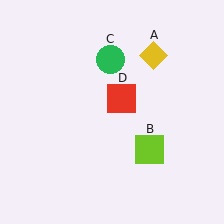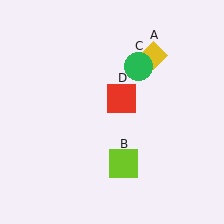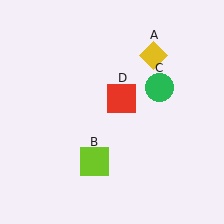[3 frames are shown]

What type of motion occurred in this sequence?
The lime square (object B), green circle (object C) rotated clockwise around the center of the scene.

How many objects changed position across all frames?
2 objects changed position: lime square (object B), green circle (object C).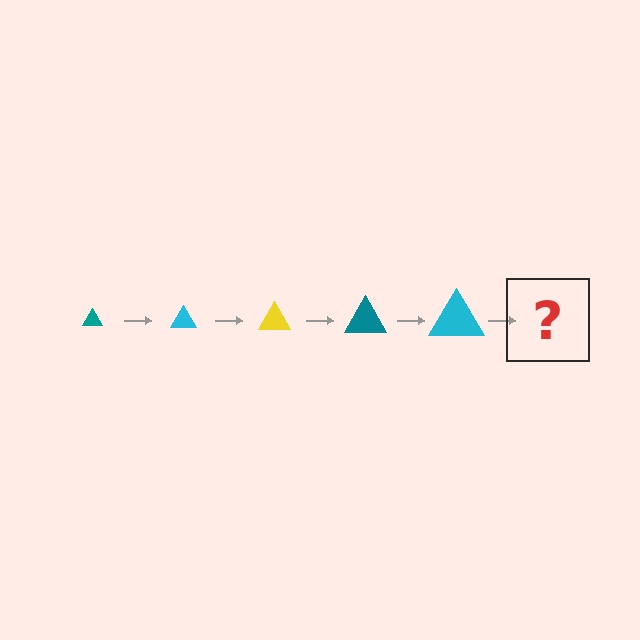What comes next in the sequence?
The next element should be a yellow triangle, larger than the previous one.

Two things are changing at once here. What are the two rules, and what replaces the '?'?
The two rules are that the triangle grows larger each step and the color cycles through teal, cyan, and yellow. The '?' should be a yellow triangle, larger than the previous one.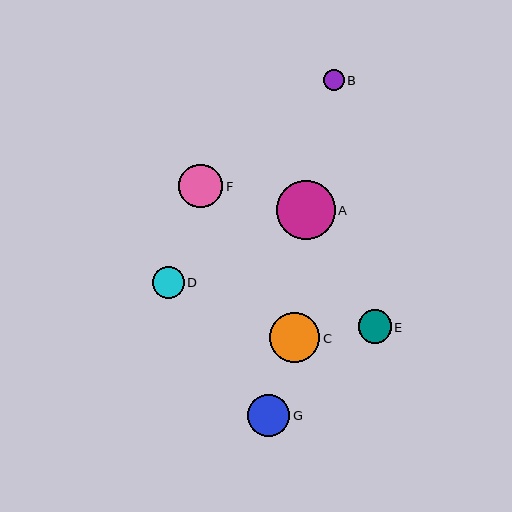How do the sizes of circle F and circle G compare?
Circle F and circle G are approximately the same size.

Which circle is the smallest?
Circle B is the smallest with a size of approximately 21 pixels.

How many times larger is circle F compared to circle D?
Circle F is approximately 1.4 times the size of circle D.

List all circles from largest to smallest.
From largest to smallest: A, C, F, G, E, D, B.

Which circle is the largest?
Circle A is the largest with a size of approximately 59 pixels.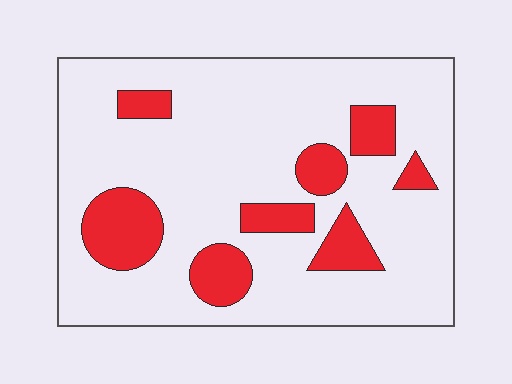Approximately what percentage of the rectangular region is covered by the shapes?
Approximately 20%.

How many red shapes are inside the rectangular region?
8.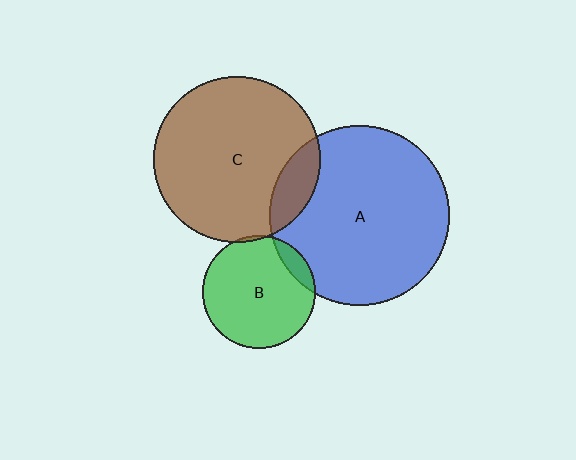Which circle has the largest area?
Circle A (blue).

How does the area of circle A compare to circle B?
Approximately 2.5 times.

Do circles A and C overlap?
Yes.